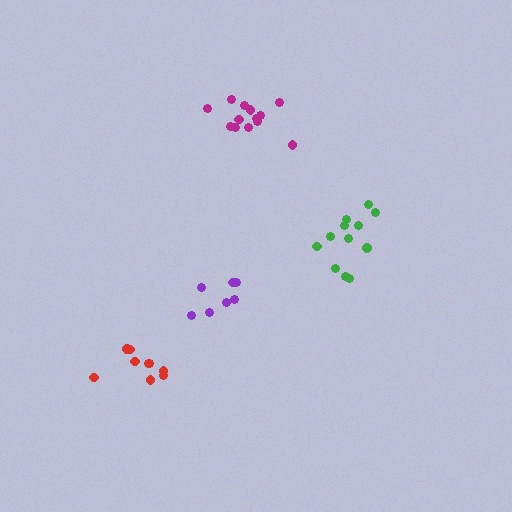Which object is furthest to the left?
The red cluster is leftmost.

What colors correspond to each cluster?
The clusters are colored: magenta, red, green, purple.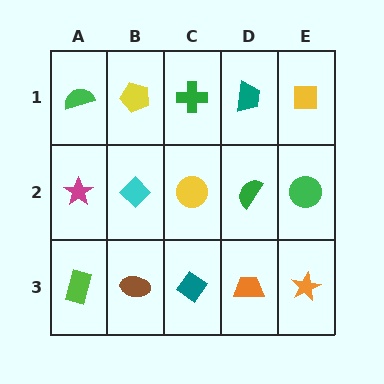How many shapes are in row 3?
5 shapes.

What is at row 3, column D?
An orange trapezoid.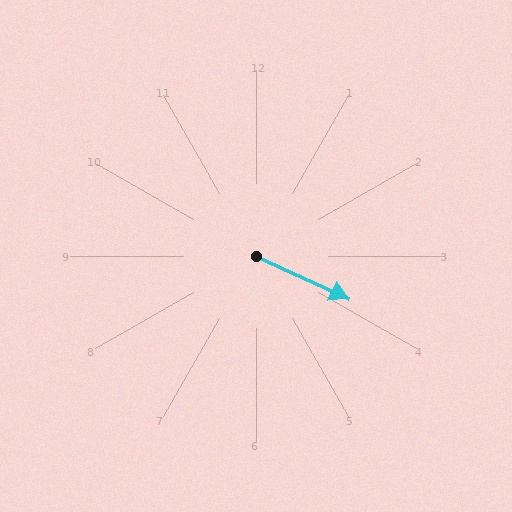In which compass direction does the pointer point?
Southeast.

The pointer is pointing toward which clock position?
Roughly 4 o'clock.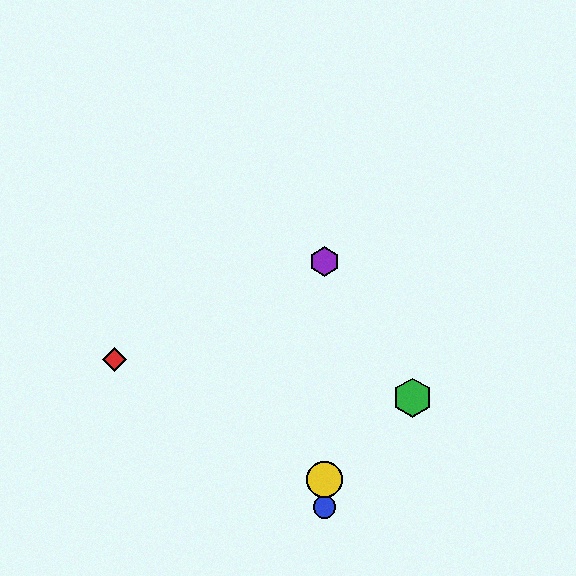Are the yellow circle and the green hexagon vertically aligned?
No, the yellow circle is at x≈325 and the green hexagon is at x≈413.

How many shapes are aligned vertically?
3 shapes (the blue circle, the yellow circle, the purple hexagon) are aligned vertically.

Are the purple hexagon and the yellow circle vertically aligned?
Yes, both are at x≈325.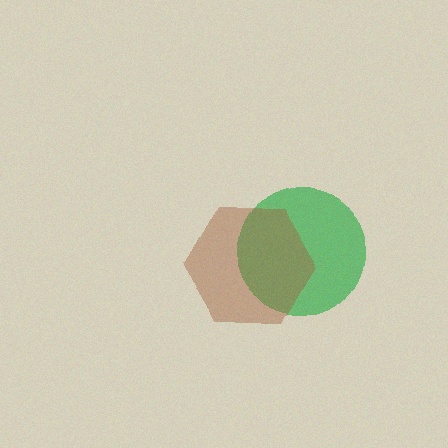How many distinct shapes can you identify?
There are 2 distinct shapes: a green circle, a brown hexagon.